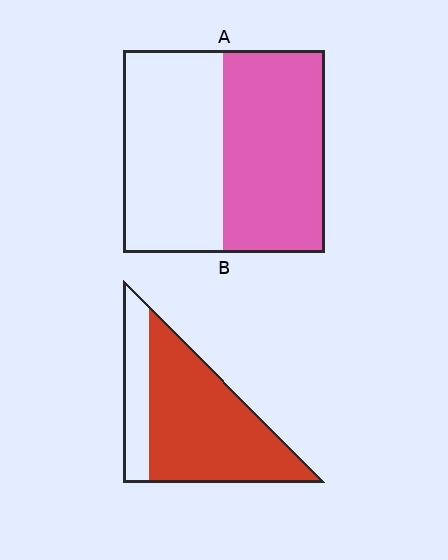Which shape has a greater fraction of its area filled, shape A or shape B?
Shape B.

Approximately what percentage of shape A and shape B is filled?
A is approximately 50% and B is approximately 75%.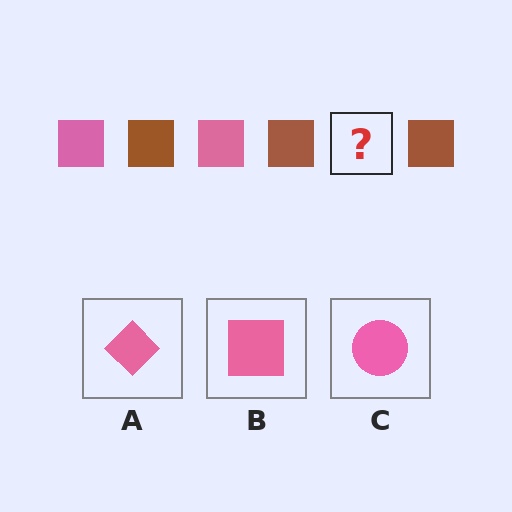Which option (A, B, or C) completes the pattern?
B.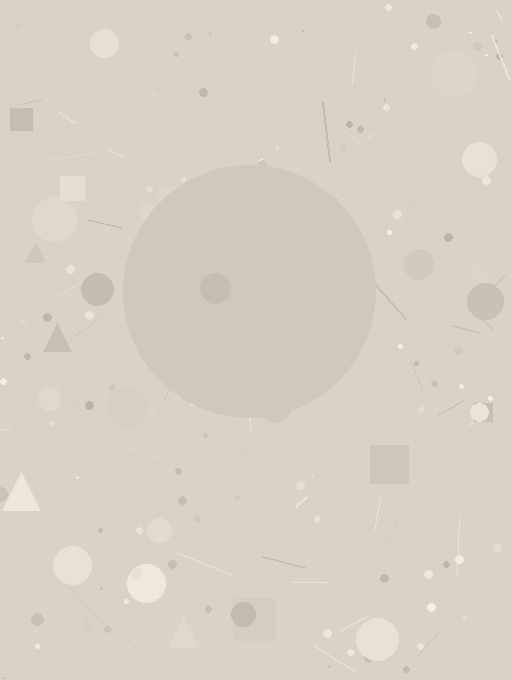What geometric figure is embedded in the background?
A circle is embedded in the background.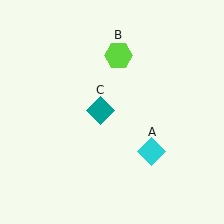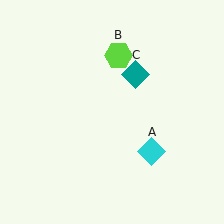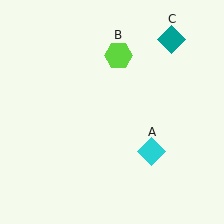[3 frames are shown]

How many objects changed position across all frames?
1 object changed position: teal diamond (object C).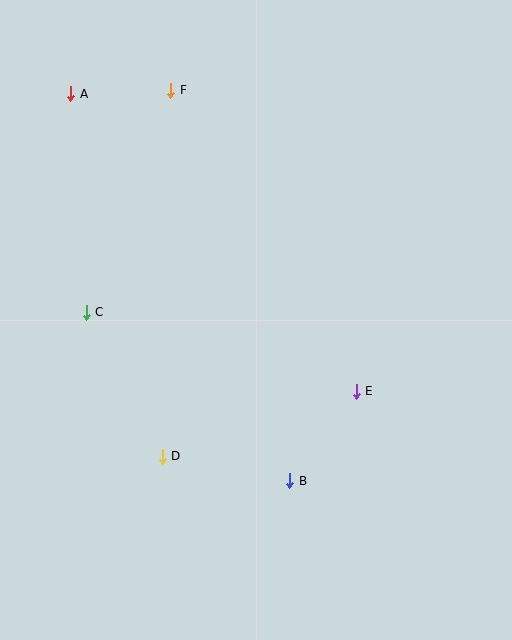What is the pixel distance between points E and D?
The distance between E and D is 205 pixels.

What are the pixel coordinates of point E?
Point E is at (356, 391).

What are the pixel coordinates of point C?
Point C is at (86, 312).